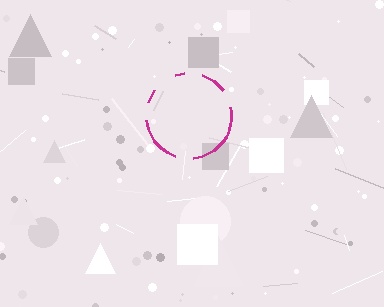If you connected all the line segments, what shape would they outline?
They would outline a circle.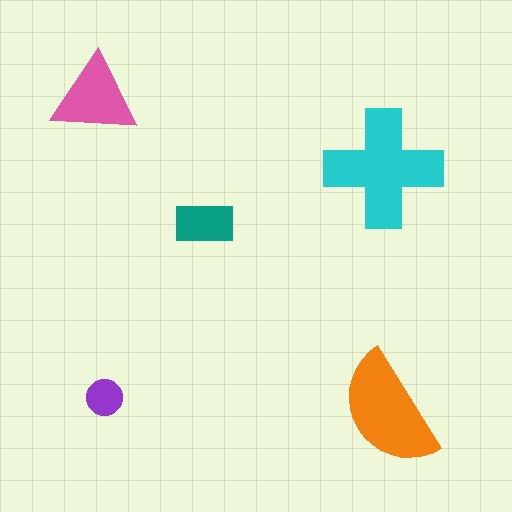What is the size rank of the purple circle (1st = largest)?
5th.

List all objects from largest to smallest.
The cyan cross, the orange semicircle, the pink triangle, the teal rectangle, the purple circle.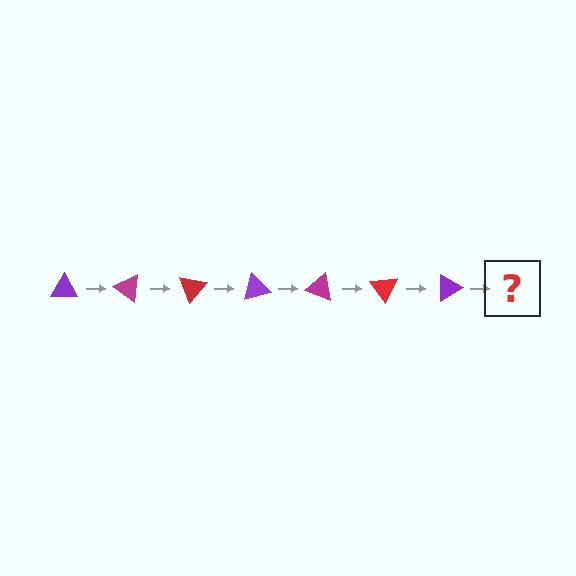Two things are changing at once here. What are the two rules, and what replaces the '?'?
The two rules are that it rotates 35 degrees each step and the color cycles through purple, magenta, and red. The '?' should be a magenta triangle, rotated 245 degrees from the start.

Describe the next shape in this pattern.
It should be a magenta triangle, rotated 245 degrees from the start.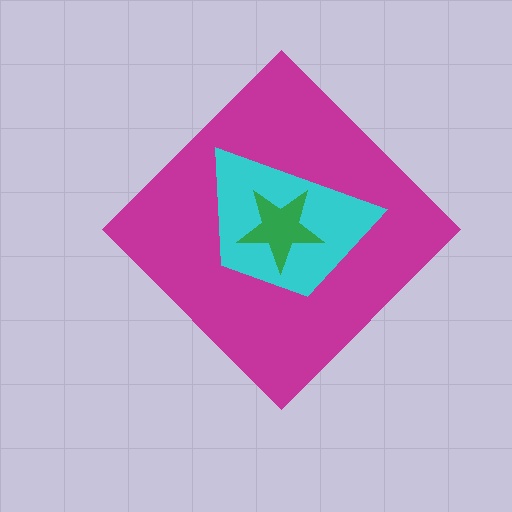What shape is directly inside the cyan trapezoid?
The green star.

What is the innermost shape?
The green star.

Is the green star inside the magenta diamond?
Yes.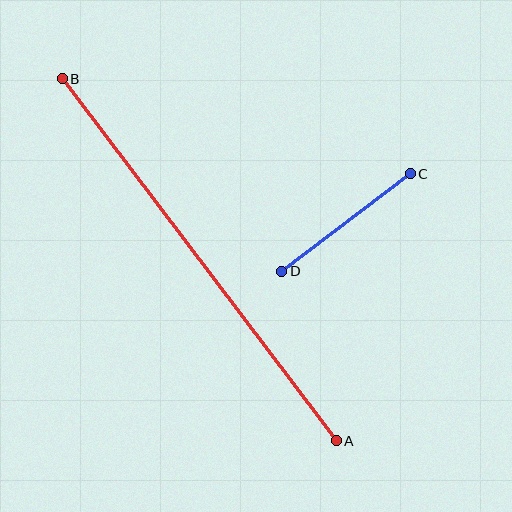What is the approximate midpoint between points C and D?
The midpoint is at approximately (346, 223) pixels.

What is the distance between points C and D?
The distance is approximately 161 pixels.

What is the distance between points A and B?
The distance is approximately 454 pixels.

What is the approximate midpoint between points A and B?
The midpoint is at approximately (199, 260) pixels.